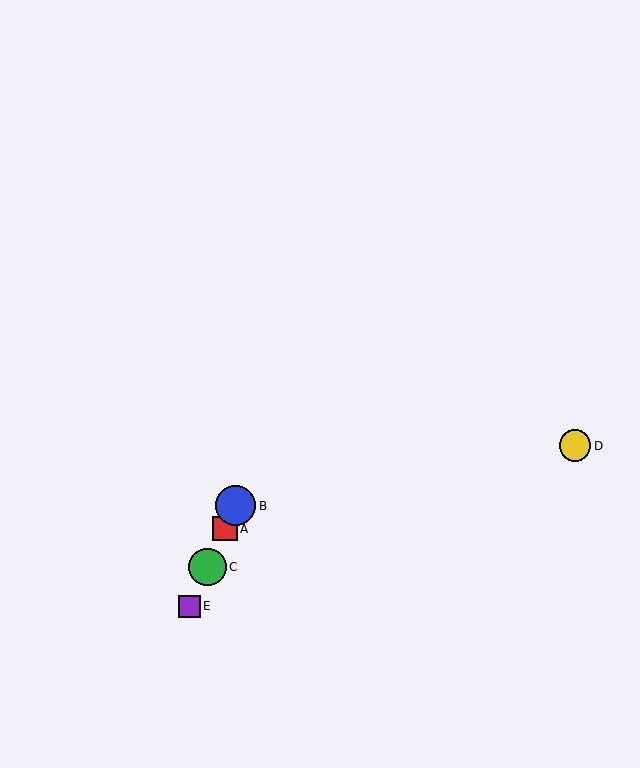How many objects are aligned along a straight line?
4 objects (A, B, C, E) are aligned along a straight line.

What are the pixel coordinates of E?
Object E is at (189, 606).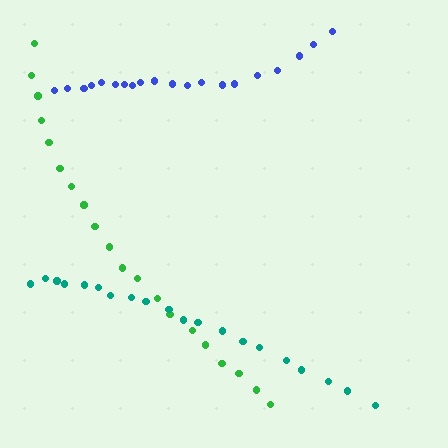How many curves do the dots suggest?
There are 3 distinct paths.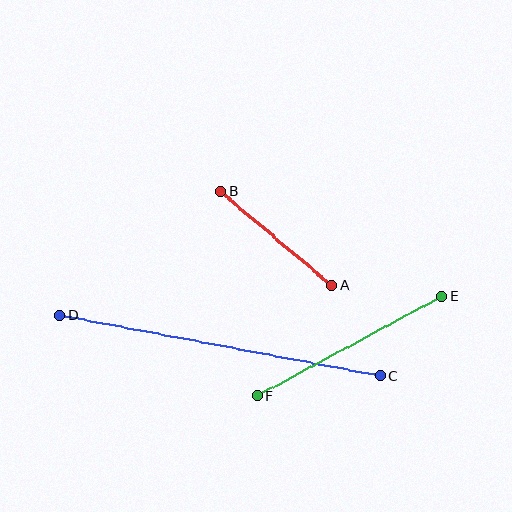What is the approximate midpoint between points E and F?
The midpoint is at approximately (349, 346) pixels.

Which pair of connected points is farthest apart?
Points C and D are farthest apart.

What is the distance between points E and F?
The distance is approximately 210 pixels.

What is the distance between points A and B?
The distance is approximately 146 pixels.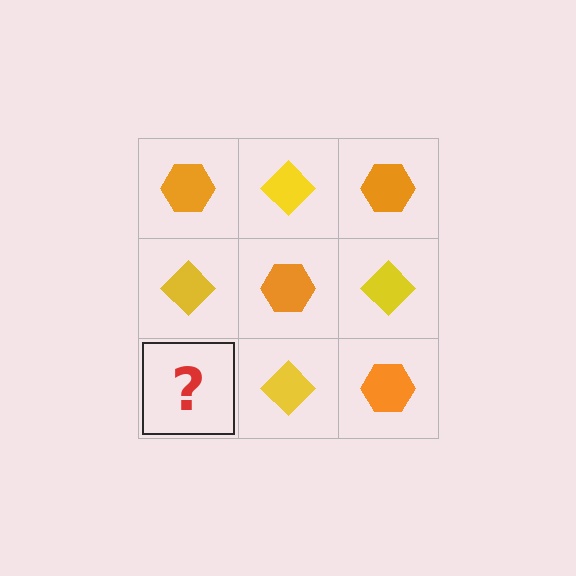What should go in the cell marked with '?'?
The missing cell should contain an orange hexagon.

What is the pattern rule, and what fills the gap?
The rule is that it alternates orange hexagon and yellow diamond in a checkerboard pattern. The gap should be filled with an orange hexagon.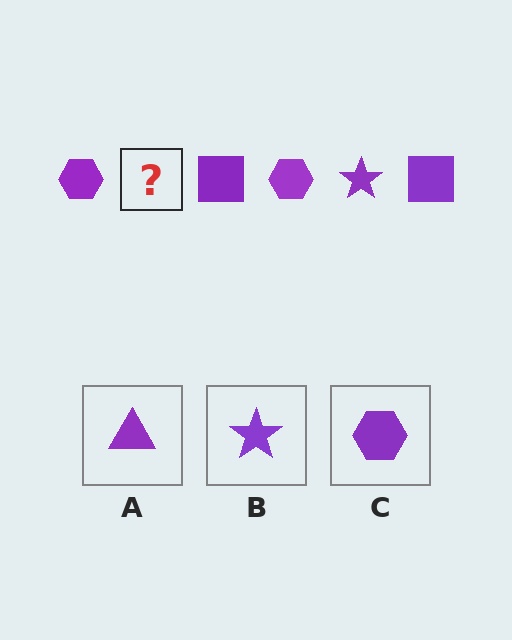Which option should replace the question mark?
Option B.